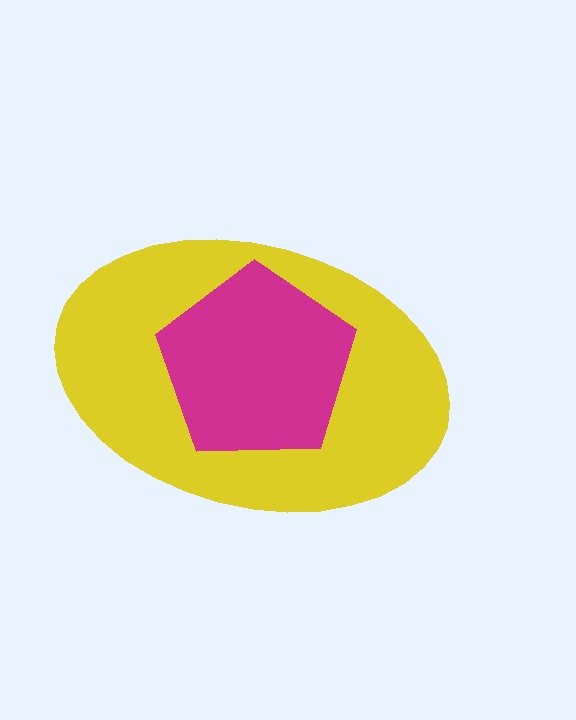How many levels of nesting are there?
2.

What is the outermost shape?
The yellow ellipse.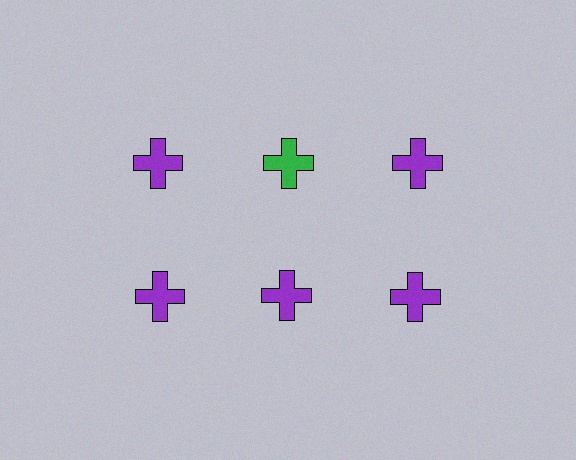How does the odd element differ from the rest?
It has a different color: green instead of purple.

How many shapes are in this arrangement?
There are 6 shapes arranged in a grid pattern.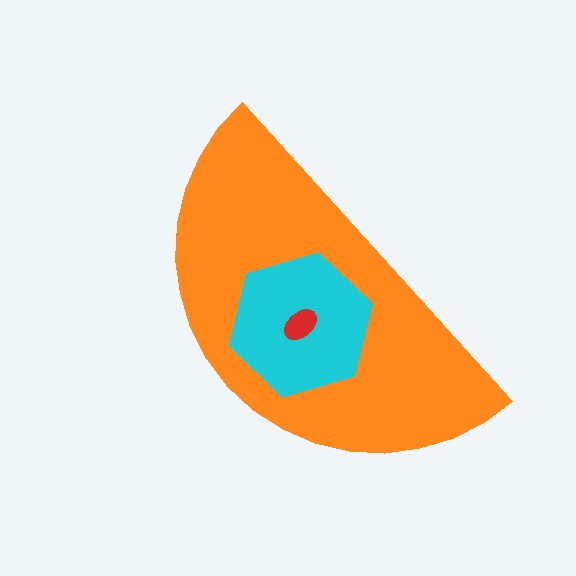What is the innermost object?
The red ellipse.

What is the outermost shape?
The orange semicircle.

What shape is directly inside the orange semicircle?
The cyan hexagon.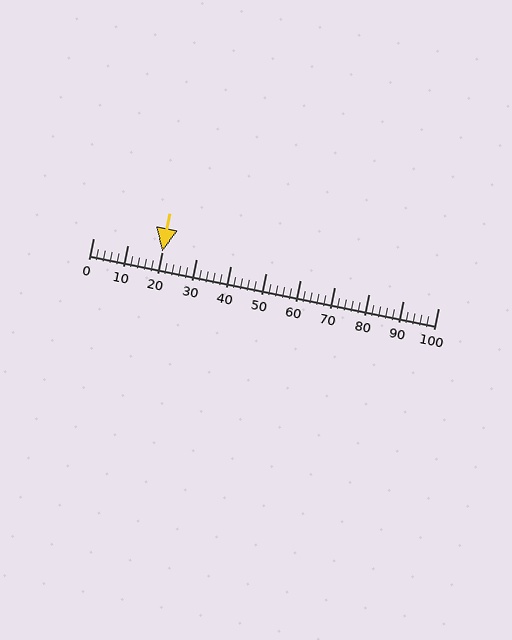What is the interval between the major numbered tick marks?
The major tick marks are spaced 10 units apart.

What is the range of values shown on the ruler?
The ruler shows values from 0 to 100.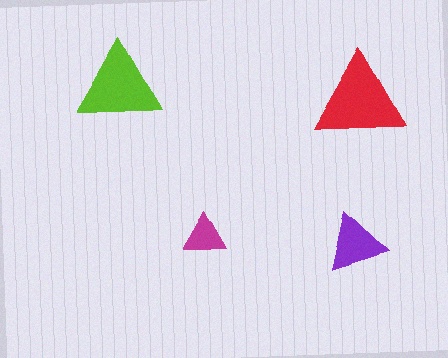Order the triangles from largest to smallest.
the red one, the lime one, the purple one, the magenta one.